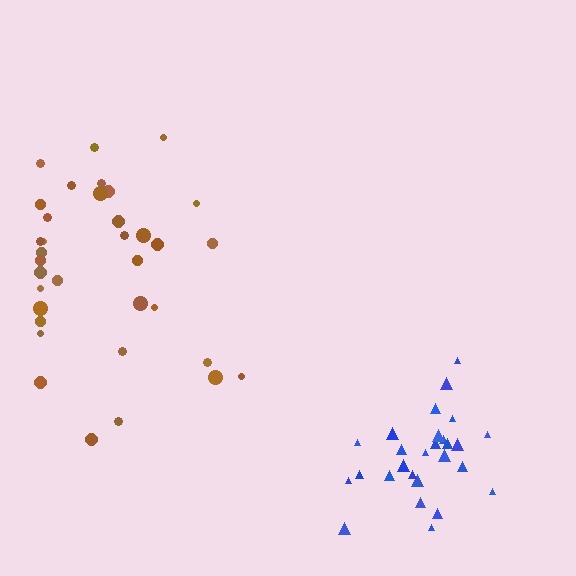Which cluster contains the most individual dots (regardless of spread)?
Brown (35).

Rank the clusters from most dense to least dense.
blue, brown.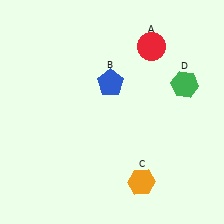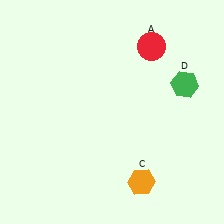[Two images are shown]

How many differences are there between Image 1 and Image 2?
There is 1 difference between the two images.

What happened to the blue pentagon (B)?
The blue pentagon (B) was removed in Image 2. It was in the top-left area of Image 1.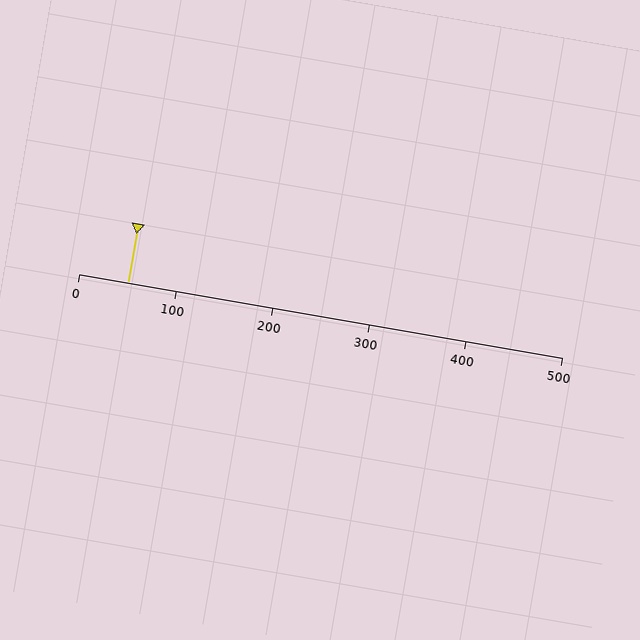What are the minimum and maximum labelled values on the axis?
The axis runs from 0 to 500.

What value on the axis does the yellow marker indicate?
The marker indicates approximately 50.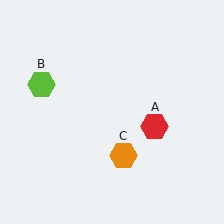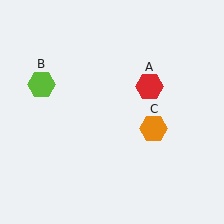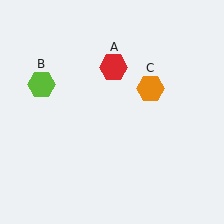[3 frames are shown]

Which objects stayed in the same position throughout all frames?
Lime hexagon (object B) remained stationary.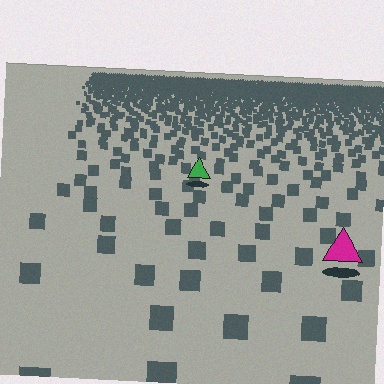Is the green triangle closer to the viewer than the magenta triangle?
No. The magenta triangle is closer — you can tell from the texture gradient: the ground texture is coarser near it.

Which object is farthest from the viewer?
The green triangle is farthest from the viewer. It appears smaller and the ground texture around it is denser.